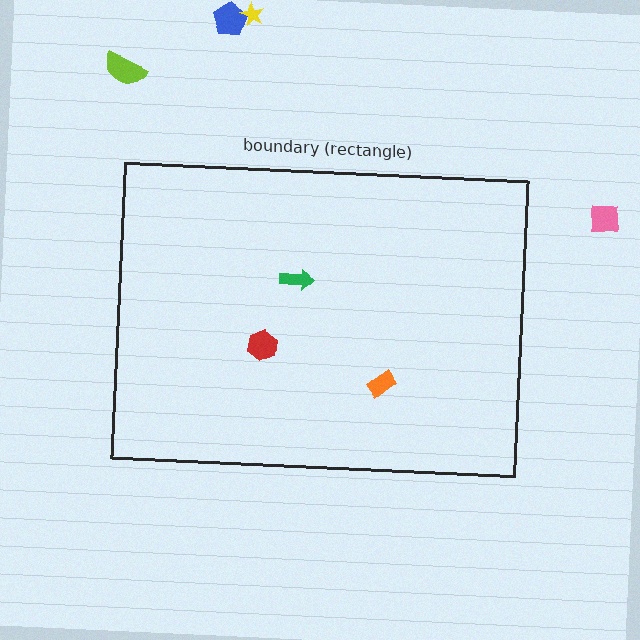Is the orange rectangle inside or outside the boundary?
Inside.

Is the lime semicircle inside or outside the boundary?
Outside.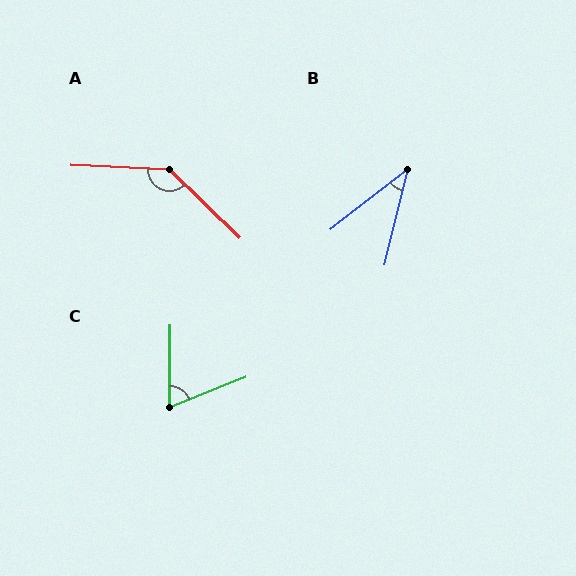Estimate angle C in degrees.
Approximately 68 degrees.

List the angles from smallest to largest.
B (38°), C (68°), A (139°).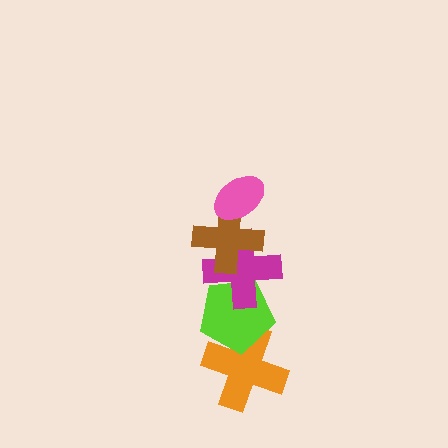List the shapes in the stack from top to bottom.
From top to bottom: the pink ellipse, the brown cross, the magenta cross, the lime pentagon, the orange cross.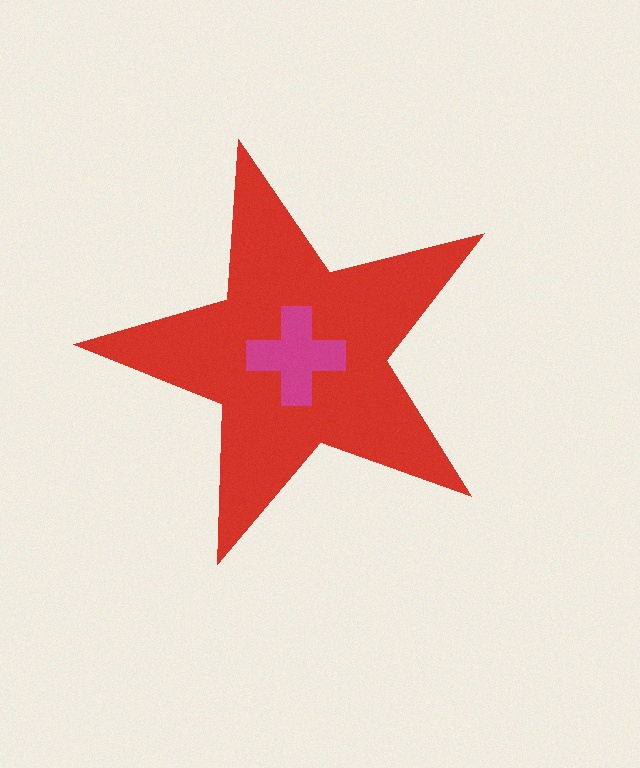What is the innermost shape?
The magenta cross.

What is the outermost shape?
The red star.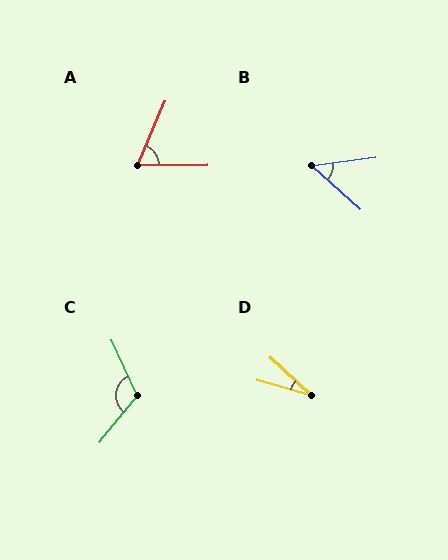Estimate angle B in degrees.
Approximately 50 degrees.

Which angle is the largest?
C, at approximately 116 degrees.